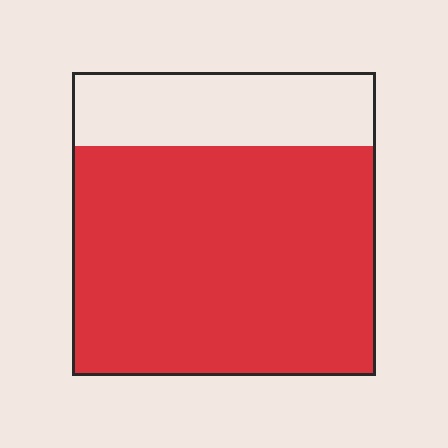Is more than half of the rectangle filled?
Yes.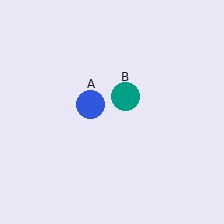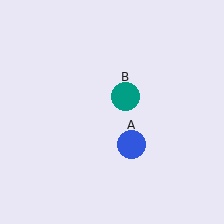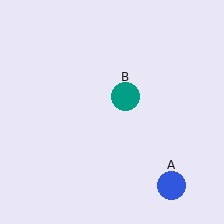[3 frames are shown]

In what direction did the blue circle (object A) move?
The blue circle (object A) moved down and to the right.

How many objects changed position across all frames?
1 object changed position: blue circle (object A).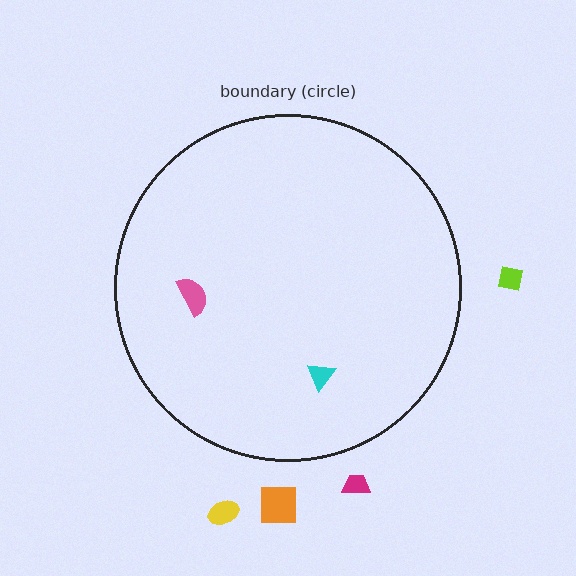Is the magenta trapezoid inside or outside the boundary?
Outside.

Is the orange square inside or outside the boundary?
Outside.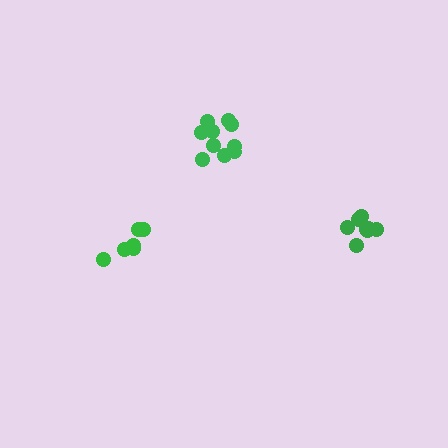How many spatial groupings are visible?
There are 3 spatial groupings.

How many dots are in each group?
Group 1: 11 dots, Group 2: 8 dots, Group 3: 6 dots (25 total).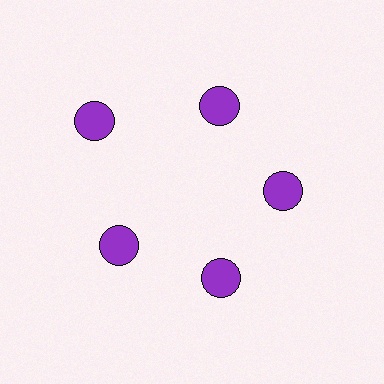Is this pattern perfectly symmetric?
No. The 5 purple circles are arranged in a ring, but one element near the 10 o'clock position is pushed outward from the center, breaking the 5-fold rotational symmetry.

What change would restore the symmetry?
The symmetry would be restored by moving it inward, back onto the ring so that all 5 circles sit at equal angles and equal distance from the center.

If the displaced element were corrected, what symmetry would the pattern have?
It would have 5-fold rotational symmetry — the pattern would map onto itself every 72 degrees.